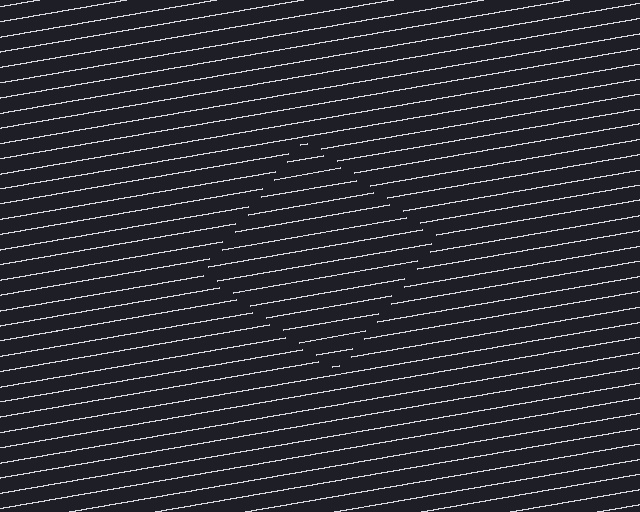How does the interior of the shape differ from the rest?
The interior of the shape contains the same grating, shifted by half a period — the contour is defined by the phase discontinuity where line-ends from the inner and outer gratings abut.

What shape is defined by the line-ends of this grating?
An illusory square. The interior of the shape contains the same grating, shifted by half a period — the contour is defined by the phase discontinuity where line-ends from the inner and outer gratings abut.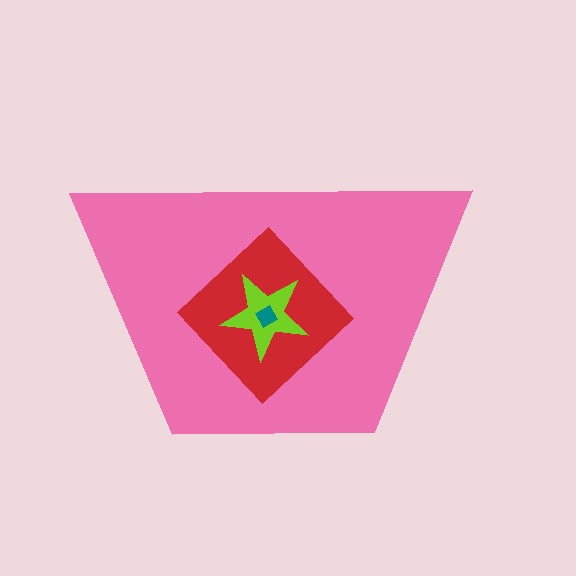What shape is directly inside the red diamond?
The lime star.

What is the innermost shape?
The teal diamond.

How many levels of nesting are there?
4.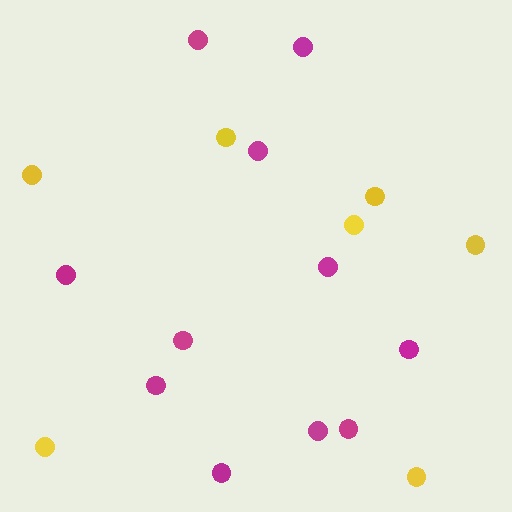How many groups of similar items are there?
There are 2 groups: one group of yellow circles (7) and one group of magenta circles (11).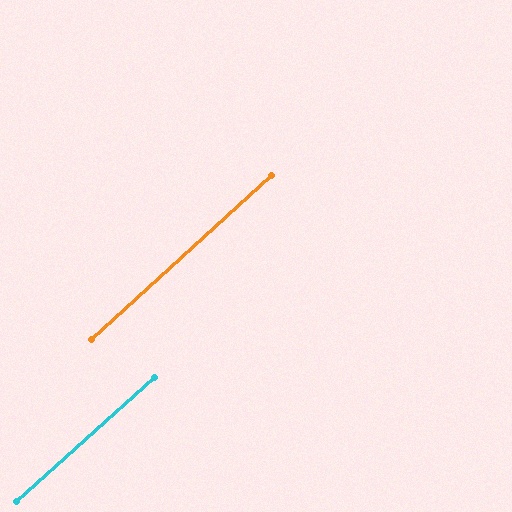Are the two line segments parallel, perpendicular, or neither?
Parallel — their directions differ by only 0.1°.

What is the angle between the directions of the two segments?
Approximately 0 degrees.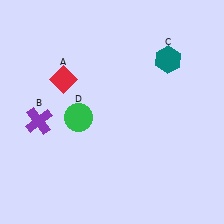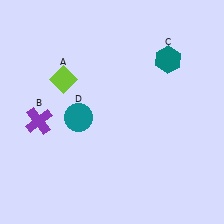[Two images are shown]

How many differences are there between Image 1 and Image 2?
There are 2 differences between the two images.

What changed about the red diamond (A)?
In Image 1, A is red. In Image 2, it changed to lime.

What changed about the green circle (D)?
In Image 1, D is green. In Image 2, it changed to teal.